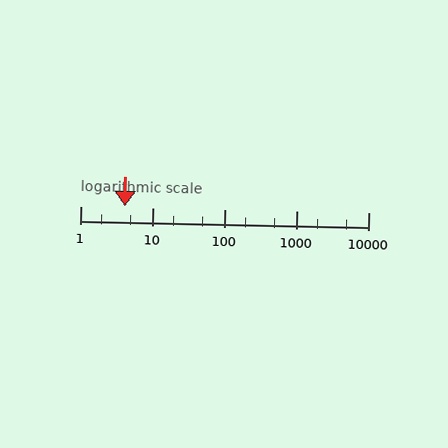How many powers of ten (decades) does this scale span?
The scale spans 4 decades, from 1 to 10000.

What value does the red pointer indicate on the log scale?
The pointer indicates approximately 4.2.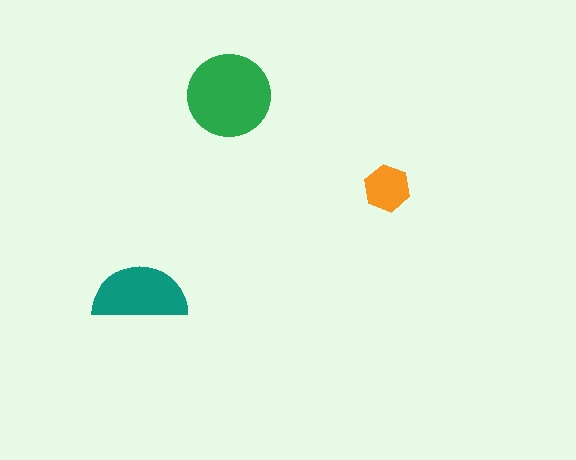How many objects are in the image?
There are 3 objects in the image.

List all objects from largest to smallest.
The green circle, the teal semicircle, the orange hexagon.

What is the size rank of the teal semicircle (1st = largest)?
2nd.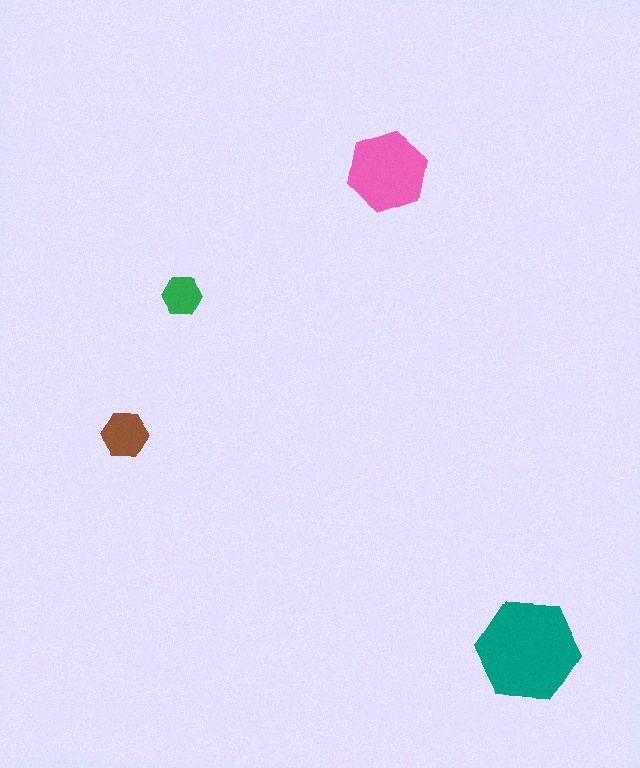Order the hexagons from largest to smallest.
the teal one, the pink one, the brown one, the green one.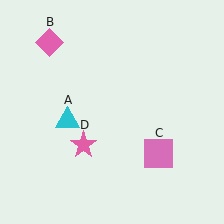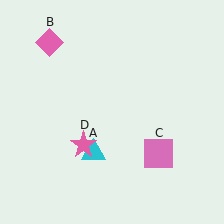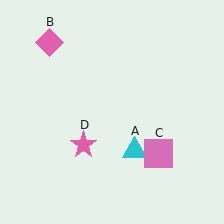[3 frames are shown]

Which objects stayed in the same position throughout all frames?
Pink diamond (object B) and pink square (object C) and pink star (object D) remained stationary.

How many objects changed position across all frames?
1 object changed position: cyan triangle (object A).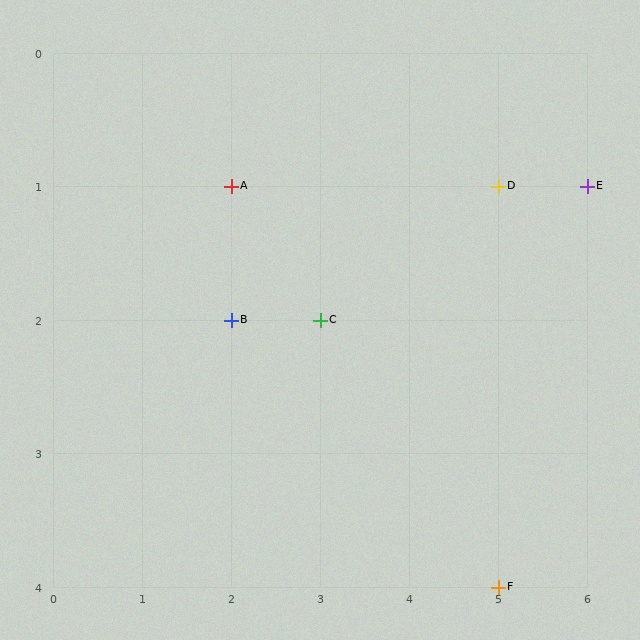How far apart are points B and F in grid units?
Points B and F are 3 columns and 2 rows apart (about 3.6 grid units diagonally).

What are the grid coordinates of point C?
Point C is at grid coordinates (3, 2).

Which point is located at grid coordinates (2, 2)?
Point B is at (2, 2).